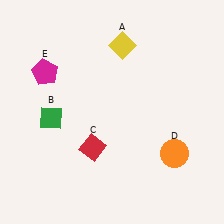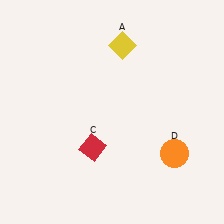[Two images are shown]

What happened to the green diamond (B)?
The green diamond (B) was removed in Image 2. It was in the bottom-left area of Image 1.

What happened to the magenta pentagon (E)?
The magenta pentagon (E) was removed in Image 2. It was in the top-left area of Image 1.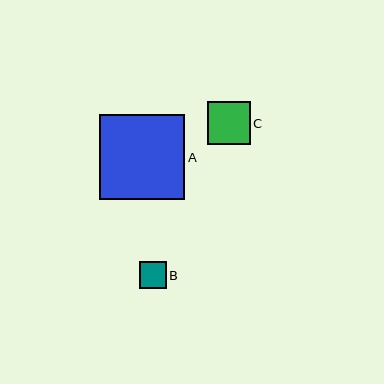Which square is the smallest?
Square B is the smallest with a size of approximately 27 pixels.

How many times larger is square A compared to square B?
Square A is approximately 3.2 times the size of square B.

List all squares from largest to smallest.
From largest to smallest: A, C, B.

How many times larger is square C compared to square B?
Square C is approximately 1.6 times the size of square B.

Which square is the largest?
Square A is the largest with a size of approximately 85 pixels.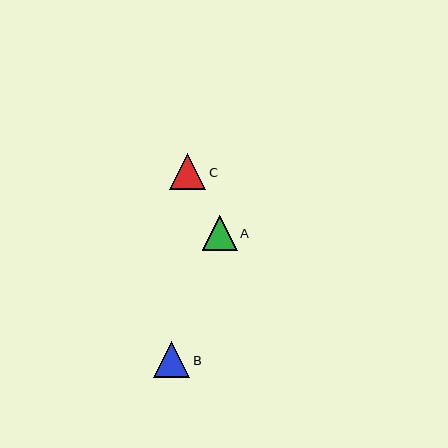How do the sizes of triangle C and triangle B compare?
Triangle C and triangle B are approximately the same size.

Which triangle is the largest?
Triangle C is the largest with a size of approximately 37 pixels.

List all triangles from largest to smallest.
From largest to smallest: C, B, A.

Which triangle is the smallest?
Triangle A is the smallest with a size of approximately 35 pixels.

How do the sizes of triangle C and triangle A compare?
Triangle C and triangle A are approximately the same size.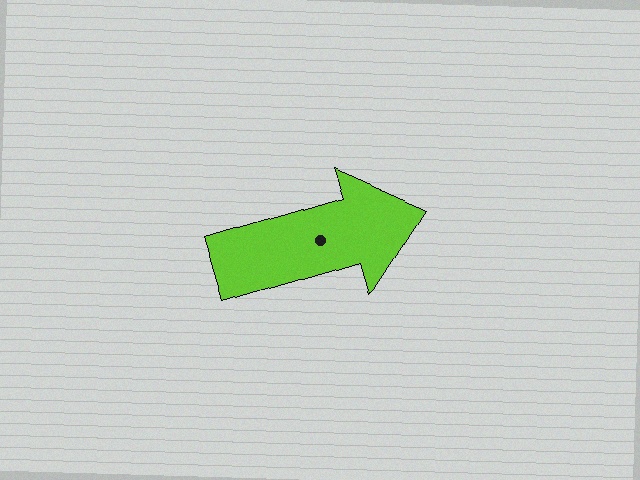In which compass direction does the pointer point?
East.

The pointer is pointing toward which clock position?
Roughly 2 o'clock.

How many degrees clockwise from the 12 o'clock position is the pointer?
Approximately 73 degrees.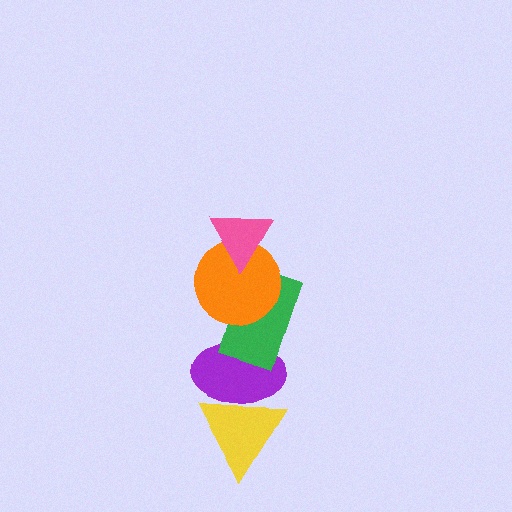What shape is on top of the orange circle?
The pink triangle is on top of the orange circle.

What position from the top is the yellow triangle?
The yellow triangle is 5th from the top.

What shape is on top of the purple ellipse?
The green rectangle is on top of the purple ellipse.